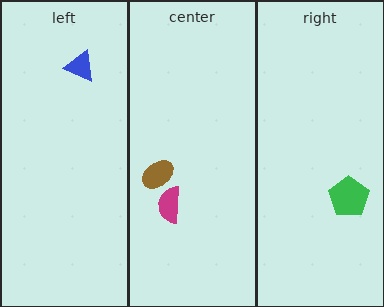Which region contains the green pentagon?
The right region.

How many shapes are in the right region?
1.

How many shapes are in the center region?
2.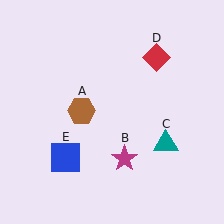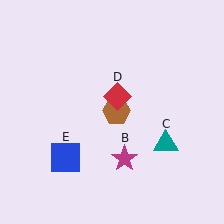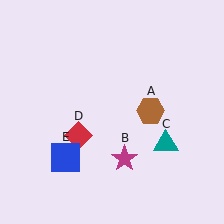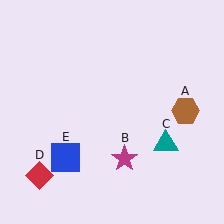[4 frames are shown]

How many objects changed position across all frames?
2 objects changed position: brown hexagon (object A), red diamond (object D).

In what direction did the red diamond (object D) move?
The red diamond (object D) moved down and to the left.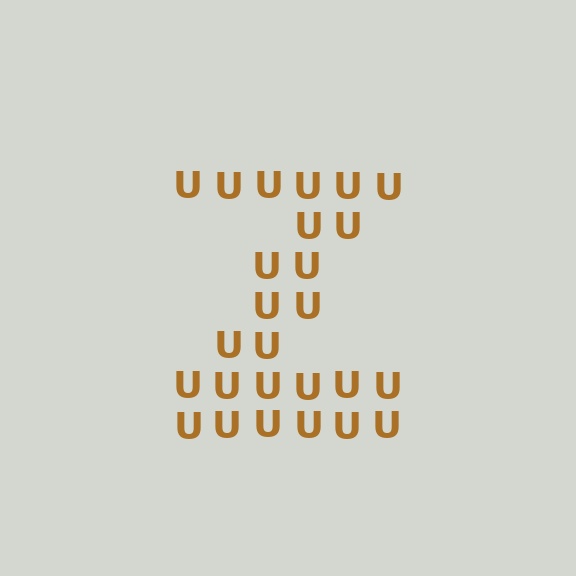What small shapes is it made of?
It is made of small letter U's.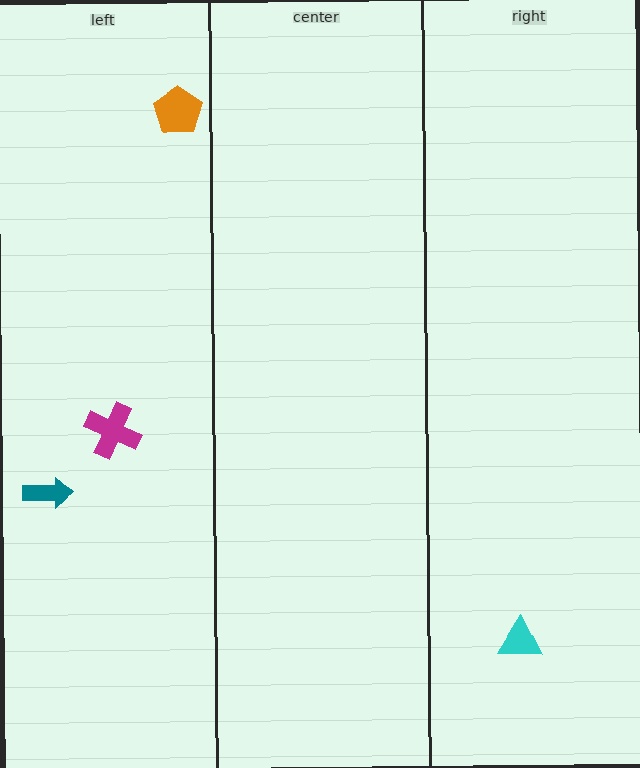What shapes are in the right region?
The cyan triangle.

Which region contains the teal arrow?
The left region.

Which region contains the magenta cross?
The left region.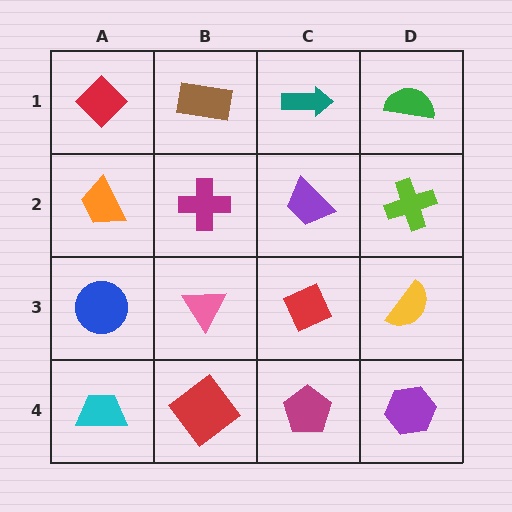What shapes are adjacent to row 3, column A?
An orange trapezoid (row 2, column A), a cyan trapezoid (row 4, column A), a pink triangle (row 3, column B).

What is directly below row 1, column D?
A lime cross.